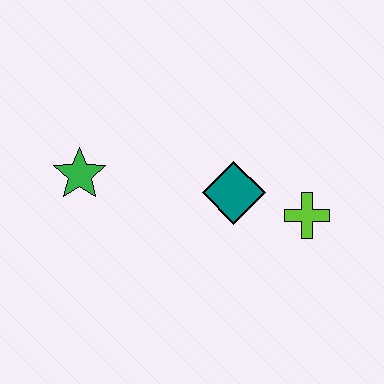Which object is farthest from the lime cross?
The green star is farthest from the lime cross.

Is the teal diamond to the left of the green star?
No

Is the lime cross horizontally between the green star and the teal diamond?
No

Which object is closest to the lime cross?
The teal diamond is closest to the lime cross.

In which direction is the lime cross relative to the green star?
The lime cross is to the right of the green star.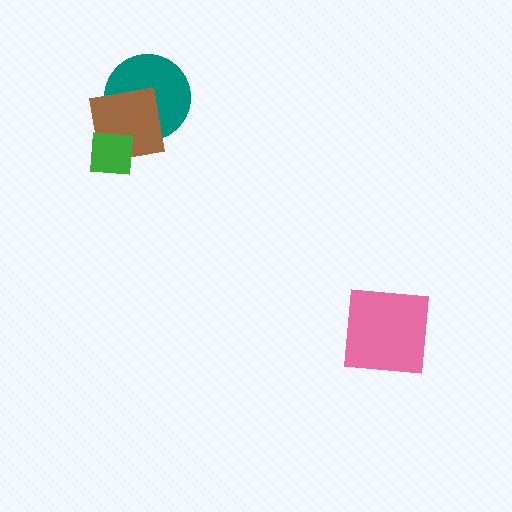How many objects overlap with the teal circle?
1 object overlaps with the teal circle.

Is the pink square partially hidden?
No, no other shape covers it.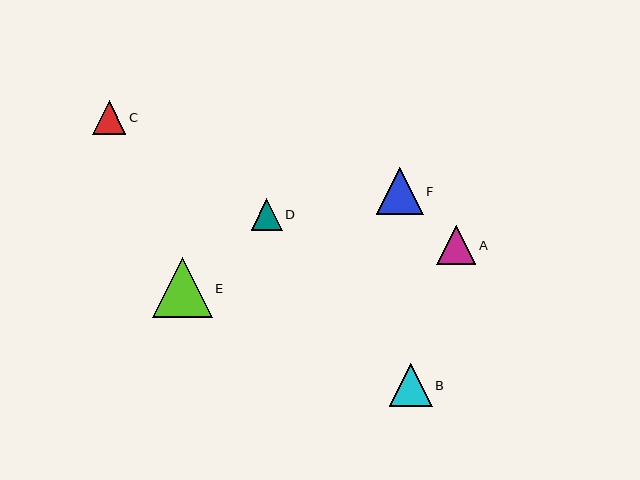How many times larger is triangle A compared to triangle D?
Triangle A is approximately 1.2 times the size of triangle D.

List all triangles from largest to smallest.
From largest to smallest: E, F, B, A, C, D.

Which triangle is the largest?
Triangle E is the largest with a size of approximately 60 pixels.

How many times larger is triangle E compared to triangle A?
Triangle E is approximately 1.5 times the size of triangle A.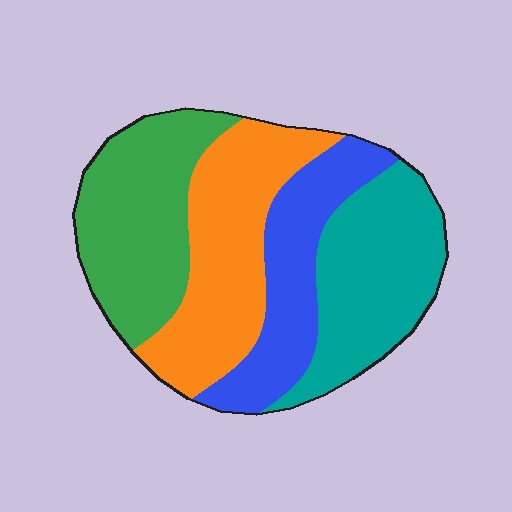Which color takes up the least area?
Blue, at roughly 20%.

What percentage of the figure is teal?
Teal takes up about one quarter (1/4) of the figure.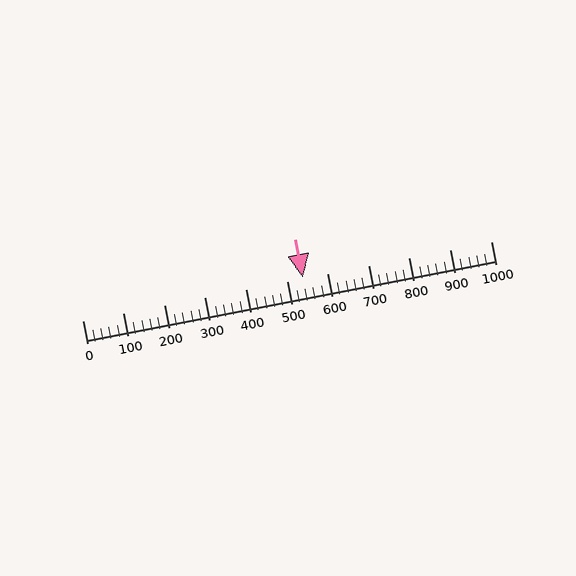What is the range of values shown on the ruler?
The ruler shows values from 0 to 1000.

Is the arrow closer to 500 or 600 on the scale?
The arrow is closer to 500.